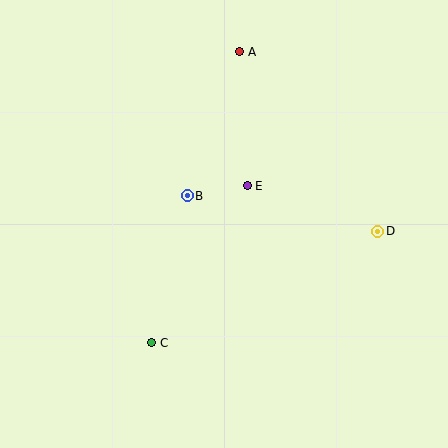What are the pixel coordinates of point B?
Point B is at (187, 196).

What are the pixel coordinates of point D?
Point D is at (378, 231).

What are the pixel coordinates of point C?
Point C is at (152, 343).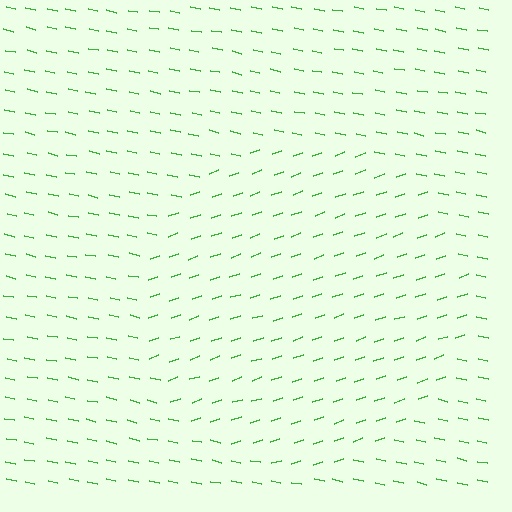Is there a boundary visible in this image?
Yes, there is a texture boundary formed by a change in line orientation.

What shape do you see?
I see a circle.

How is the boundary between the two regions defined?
The boundary is defined purely by a change in line orientation (approximately 30 degrees difference). All lines are the same color and thickness.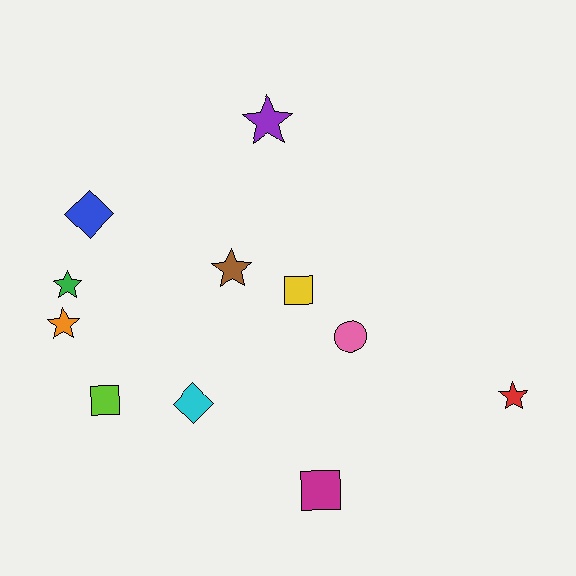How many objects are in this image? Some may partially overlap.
There are 11 objects.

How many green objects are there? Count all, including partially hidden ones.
There is 1 green object.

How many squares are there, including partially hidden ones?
There are 3 squares.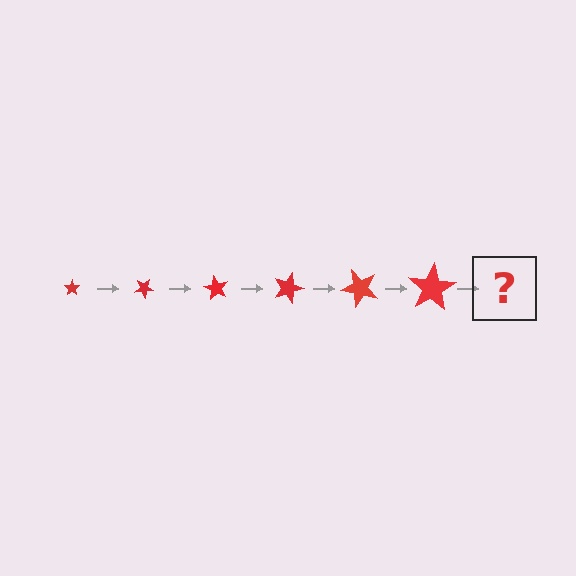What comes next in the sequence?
The next element should be a star, larger than the previous one and rotated 180 degrees from the start.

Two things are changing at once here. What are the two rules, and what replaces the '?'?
The two rules are that the star grows larger each step and it rotates 30 degrees each step. The '?' should be a star, larger than the previous one and rotated 180 degrees from the start.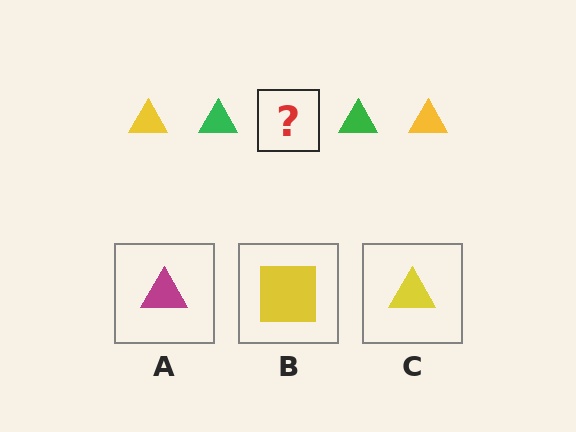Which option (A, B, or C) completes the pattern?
C.